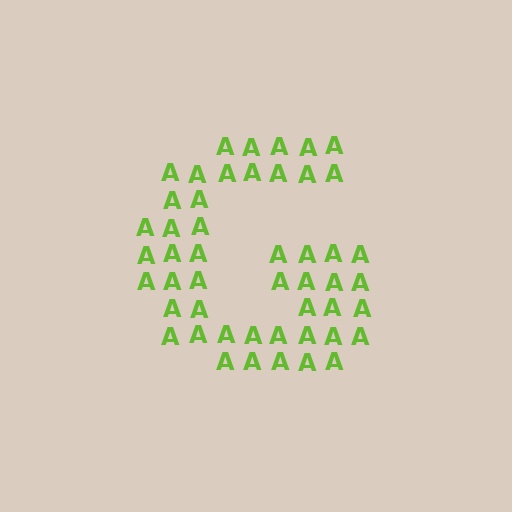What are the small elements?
The small elements are letter A's.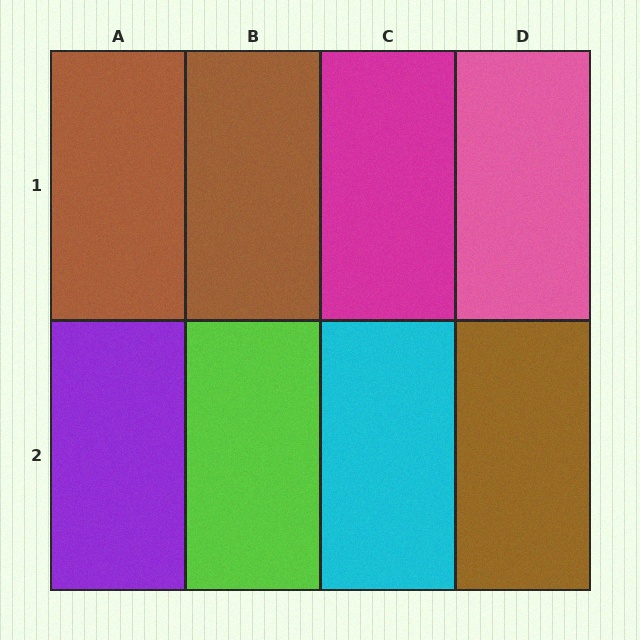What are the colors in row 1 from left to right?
Brown, brown, magenta, pink.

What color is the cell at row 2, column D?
Brown.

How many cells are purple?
1 cell is purple.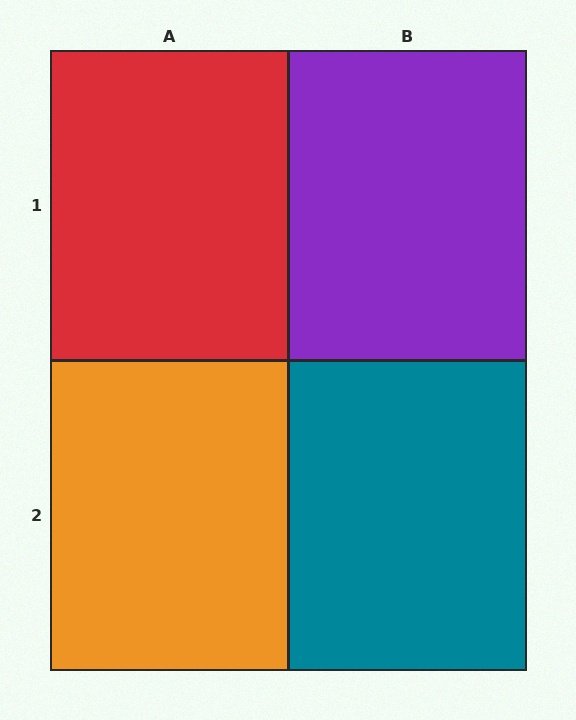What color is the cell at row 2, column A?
Orange.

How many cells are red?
1 cell is red.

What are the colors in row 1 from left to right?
Red, purple.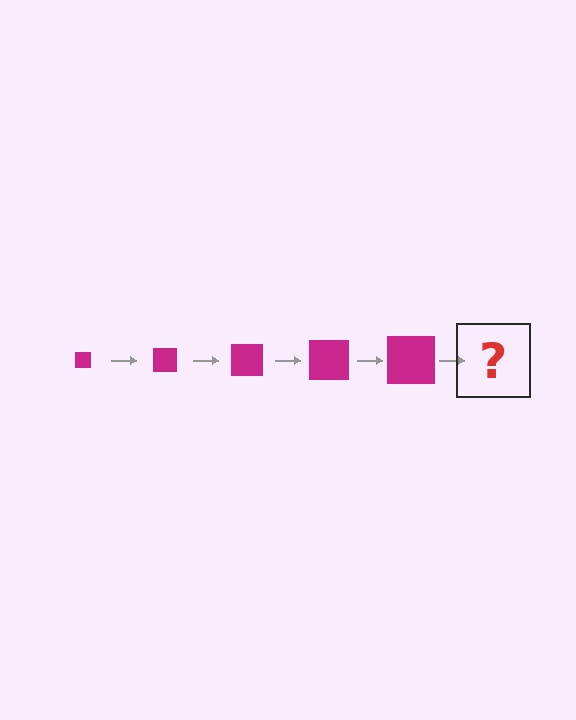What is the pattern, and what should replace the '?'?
The pattern is that the square gets progressively larger each step. The '?' should be a magenta square, larger than the previous one.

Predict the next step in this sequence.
The next step is a magenta square, larger than the previous one.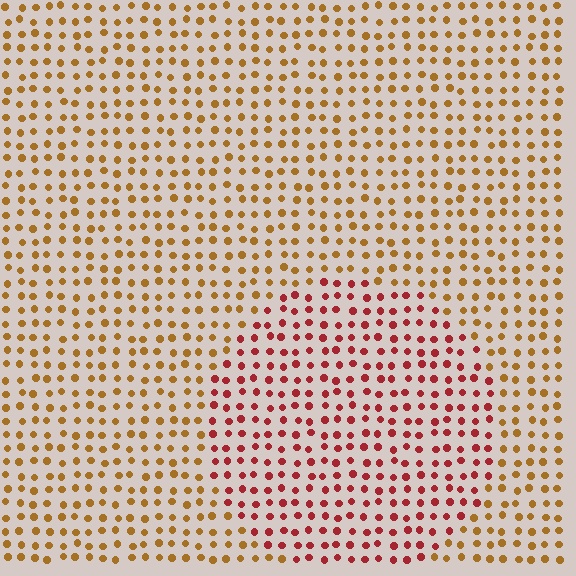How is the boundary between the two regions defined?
The boundary is defined purely by a slight shift in hue (about 41 degrees). Spacing, size, and orientation are identical on both sides.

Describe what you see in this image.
The image is filled with small brown elements in a uniform arrangement. A circle-shaped region is visible where the elements are tinted to a slightly different hue, forming a subtle color boundary.